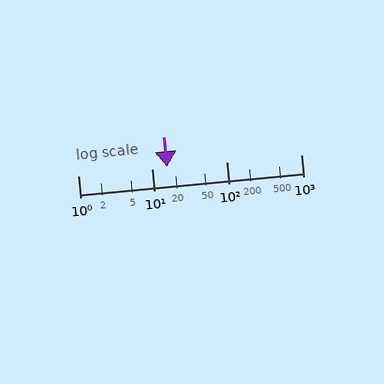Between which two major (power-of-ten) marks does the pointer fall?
The pointer is between 10 and 100.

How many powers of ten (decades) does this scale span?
The scale spans 3 decades, from 1 to 1000.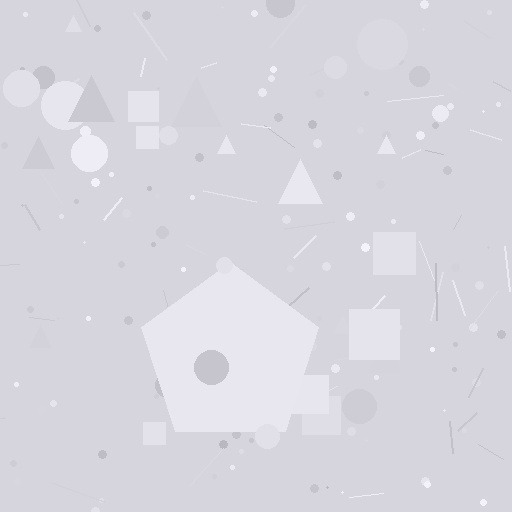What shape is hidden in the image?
A pentagon is hidden in the image.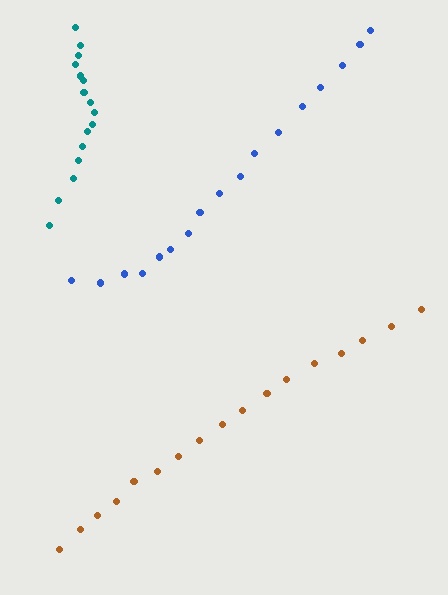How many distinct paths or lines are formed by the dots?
There are 3 distinct paths.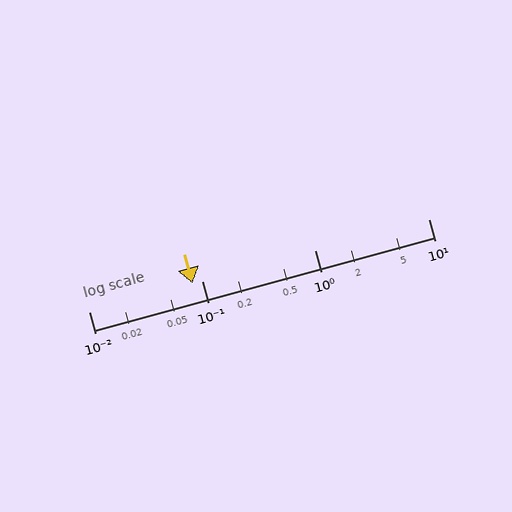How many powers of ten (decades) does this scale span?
The scale spans 3 decades, from 0.01 to 10.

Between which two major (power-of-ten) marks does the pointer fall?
The pointer is between 0.01 and 0.1.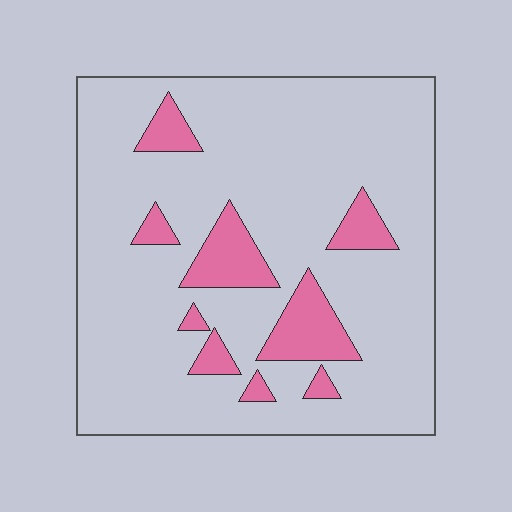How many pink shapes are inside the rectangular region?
9.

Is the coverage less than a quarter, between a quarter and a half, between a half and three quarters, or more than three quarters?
Less than a quarter.